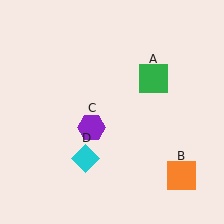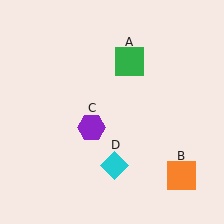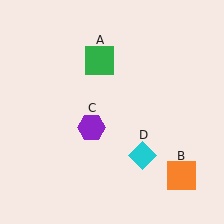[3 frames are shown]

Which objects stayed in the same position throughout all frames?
Orange square (object B) and purple hexagon (object C) remained stationary.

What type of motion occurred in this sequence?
The green square (object A), cyan diamond (object D) rotated counterclockwise around the center of the scene.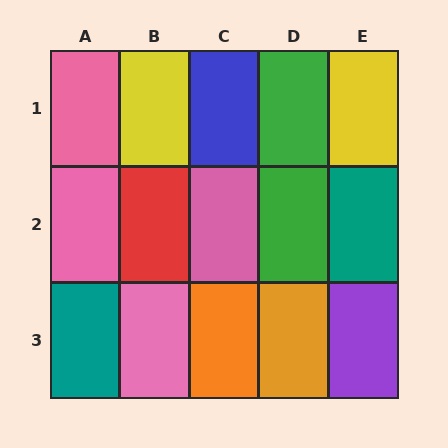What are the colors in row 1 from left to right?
Pink, yellow, blue, green, yellow.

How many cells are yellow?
2 cells are yellow.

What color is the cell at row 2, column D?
Green.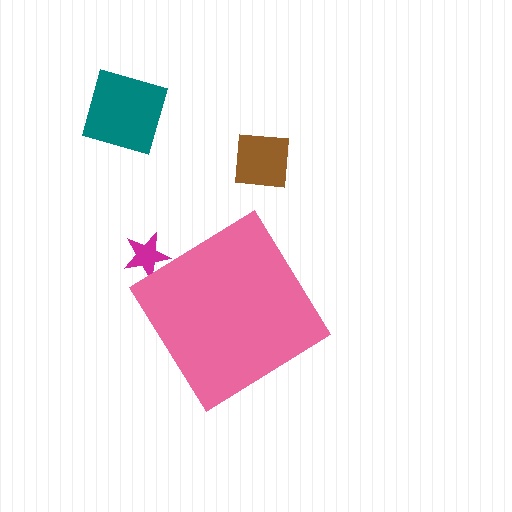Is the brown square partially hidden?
No, the brown square is fully visible.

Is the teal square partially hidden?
No, the teal square is fully visible.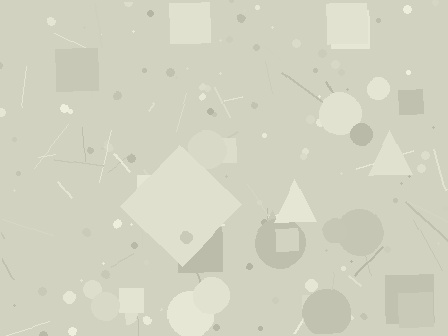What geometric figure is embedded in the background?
A diamond is embedded in the background.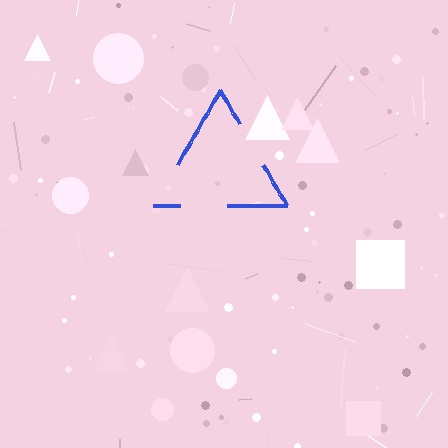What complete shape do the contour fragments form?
The contour fragments form a triangle.